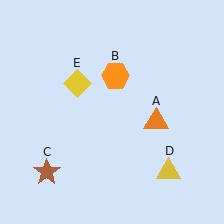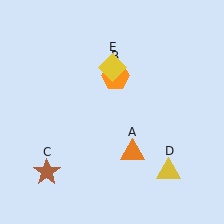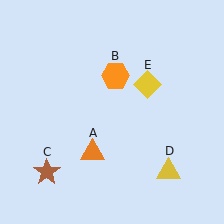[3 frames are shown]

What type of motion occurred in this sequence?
The orange triangle (object A), yellow diamond (object E) rotated clockwise around the center of the scene.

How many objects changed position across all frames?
2 objects changed position: orange triangle (object A), yellow diamond (object E).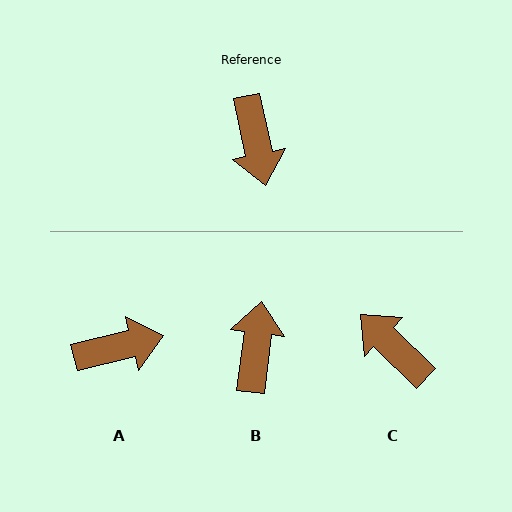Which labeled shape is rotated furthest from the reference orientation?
B, about 161 degrees away.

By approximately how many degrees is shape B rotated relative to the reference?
Approximately 161 degrees counter-clockwise.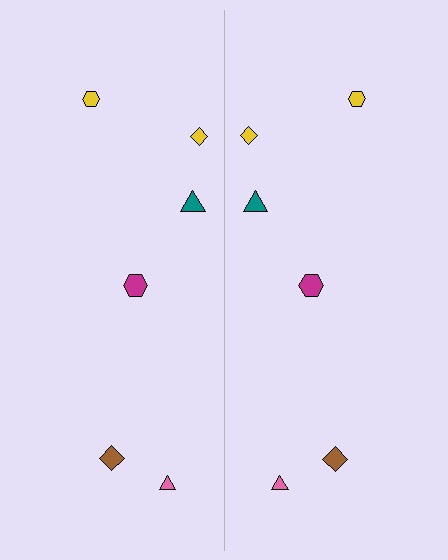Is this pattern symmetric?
Yes, this pattern has bilateral (reflection) symmetry.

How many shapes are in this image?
There are 12 shapes in this image.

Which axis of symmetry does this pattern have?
The pattern has a vertical axis of symmetry running through the center of the image.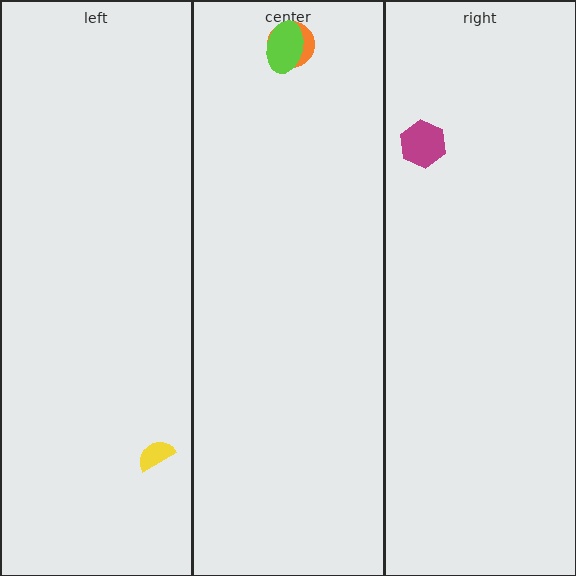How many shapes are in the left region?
1.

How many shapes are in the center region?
2.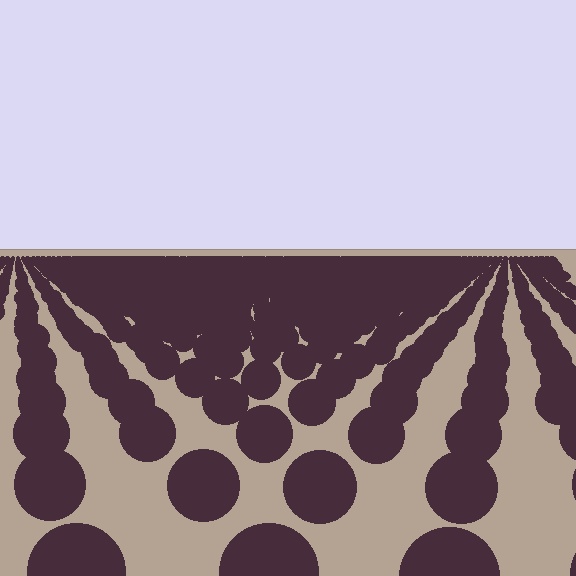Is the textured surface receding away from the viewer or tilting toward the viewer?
The surface is receding away from the viewer. Texture elements get smaller and denser toward the top.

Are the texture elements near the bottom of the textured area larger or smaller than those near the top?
Larger. Near the bottom, elements are closer to the viewer and appear at a bigger on-screen size.